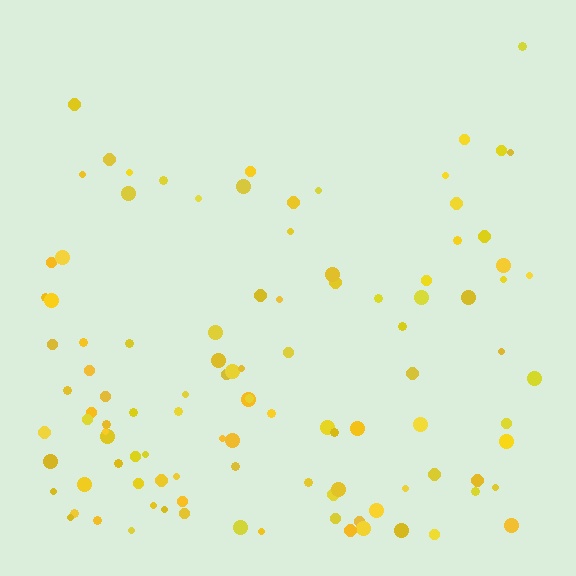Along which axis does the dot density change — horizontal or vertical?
Vertical.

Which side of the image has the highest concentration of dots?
The bottom.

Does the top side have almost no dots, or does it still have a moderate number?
Still a moderate number, just noticeably fewer than the bottom.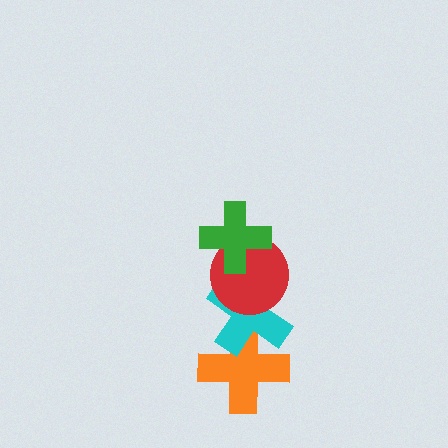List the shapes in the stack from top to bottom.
From top to bottom: the green cross, the red circle, the cyan cross, the orange cross.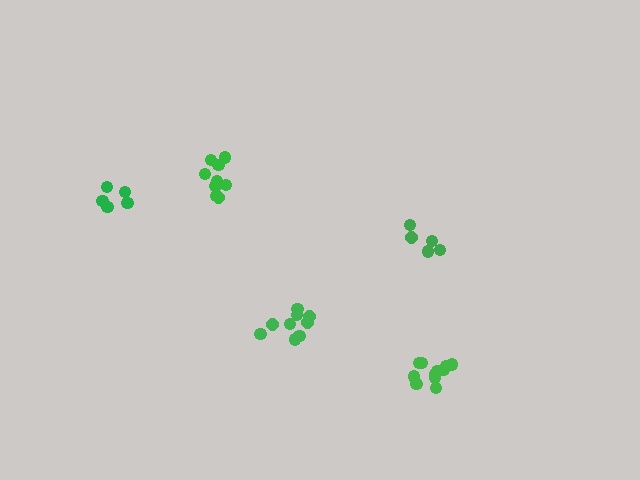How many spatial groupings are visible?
There are 5 spatial groupings.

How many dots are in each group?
Group 1: 9 dots, Group 2: 5 dots, Group 3: 11 dots, Group 4: 9 dots, Group 5: 5 dots (39 total).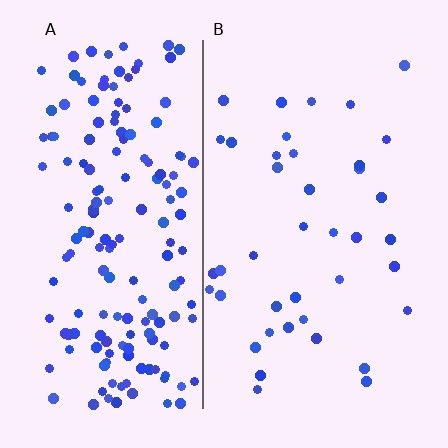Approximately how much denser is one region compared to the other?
Approximately 4.1× — region A over region B.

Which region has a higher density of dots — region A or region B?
A (the left).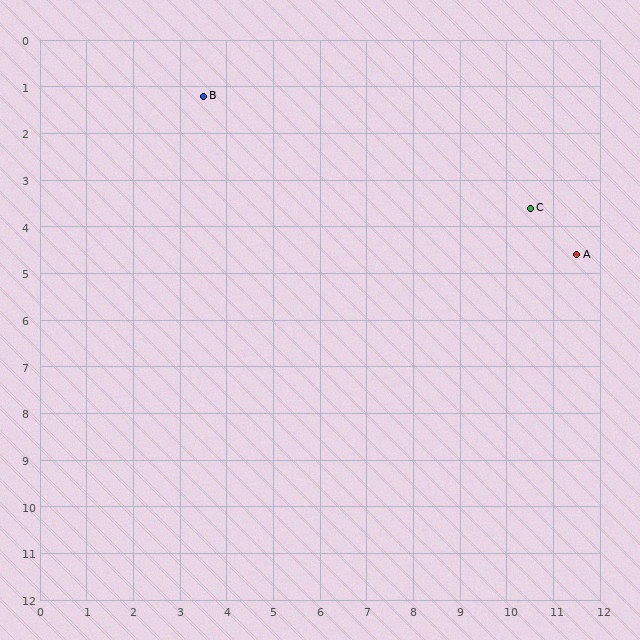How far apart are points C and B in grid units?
Points C and B are about 7.4 grid units apart.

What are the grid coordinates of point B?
Point B is at approximately (3.5, 1.2).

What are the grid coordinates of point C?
Point C is at approximately (10.5, 3.6).